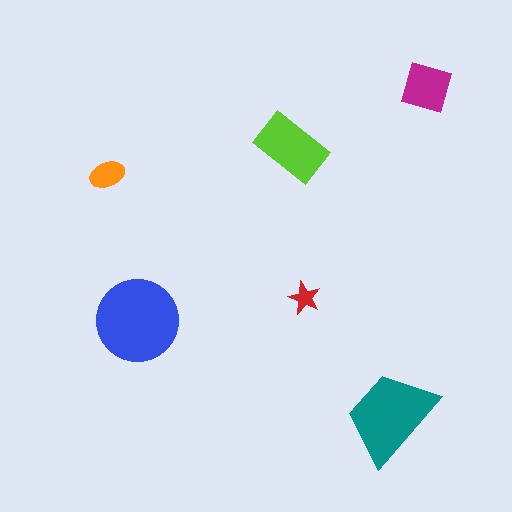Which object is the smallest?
The red star.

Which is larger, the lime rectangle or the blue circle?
The blue circle.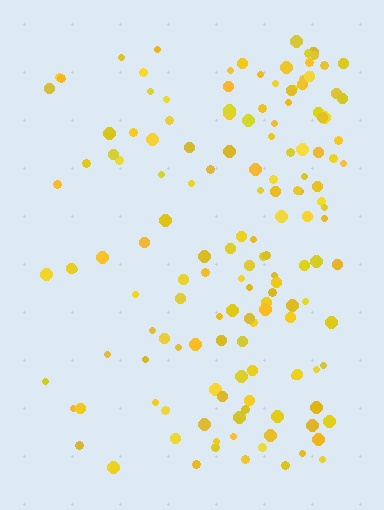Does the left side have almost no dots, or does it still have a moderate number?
Still a moderate number, just noticeably fewer than the right.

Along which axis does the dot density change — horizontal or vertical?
Horizontal.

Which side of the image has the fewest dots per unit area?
The left.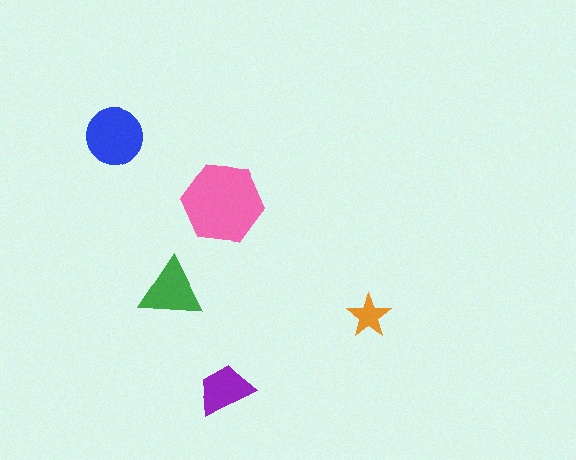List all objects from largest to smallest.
The pink hexagon, the blue circle, the green triangle, the purple trapezoid, the orange star.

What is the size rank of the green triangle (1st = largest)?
3rd.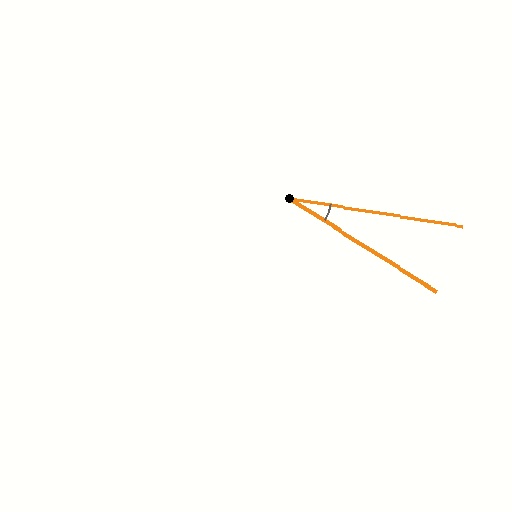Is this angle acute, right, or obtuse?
It is acute.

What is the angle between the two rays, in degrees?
Approximately 23 degrees.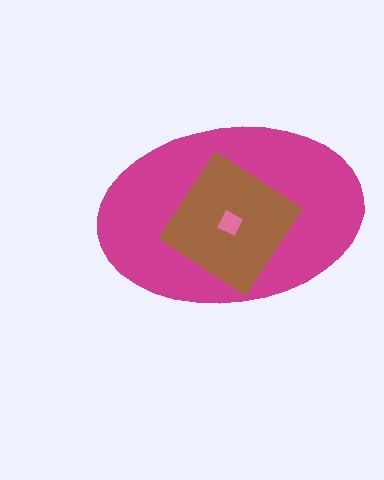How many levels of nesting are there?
3.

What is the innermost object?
The pink diamond.